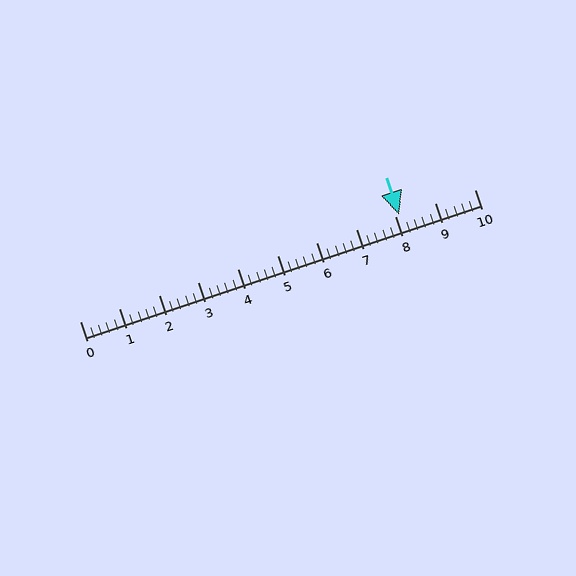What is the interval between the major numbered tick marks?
The major tick marks are spaced 1 units apart.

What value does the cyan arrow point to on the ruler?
The cyan arrow points to approximately 8.1.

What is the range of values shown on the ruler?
The ruler shows values from 0 to 10.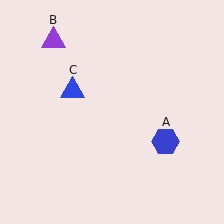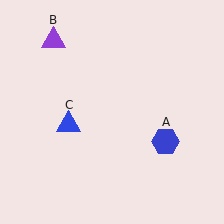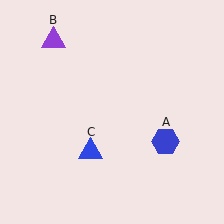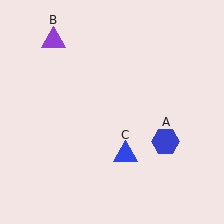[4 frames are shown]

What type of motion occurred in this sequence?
The blue triangle (object C) rotated counterclockwise around the center of the scene.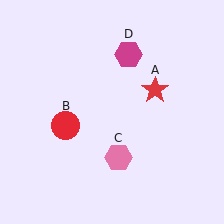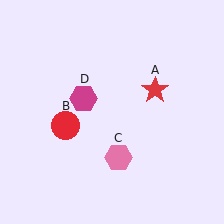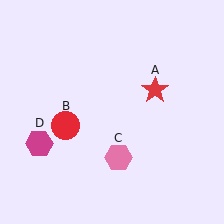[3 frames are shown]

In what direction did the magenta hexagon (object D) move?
The magenta hexagon (object D) moved down and to the left.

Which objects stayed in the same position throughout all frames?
Red star (object A) and red circle (object B) and pink hexagon (object C) remained stationary.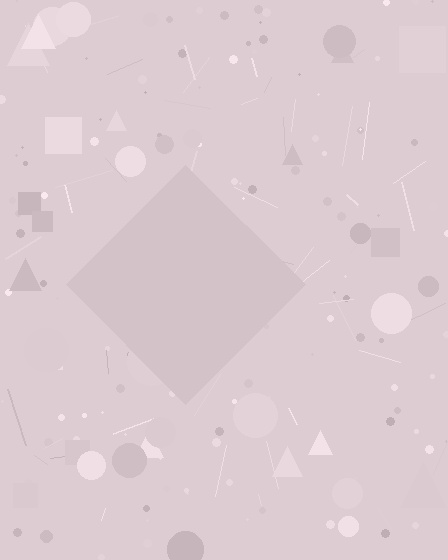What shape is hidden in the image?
A diamond is hidden in the image.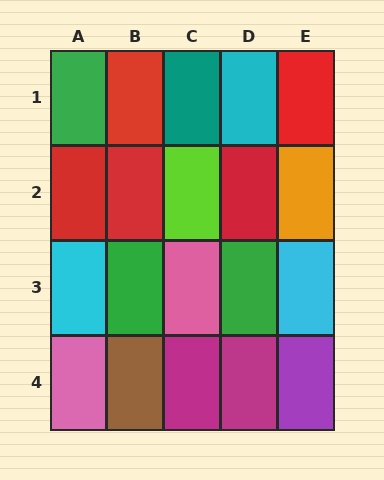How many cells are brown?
1 cell is brown.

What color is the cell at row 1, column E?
Red.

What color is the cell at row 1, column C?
Teal.